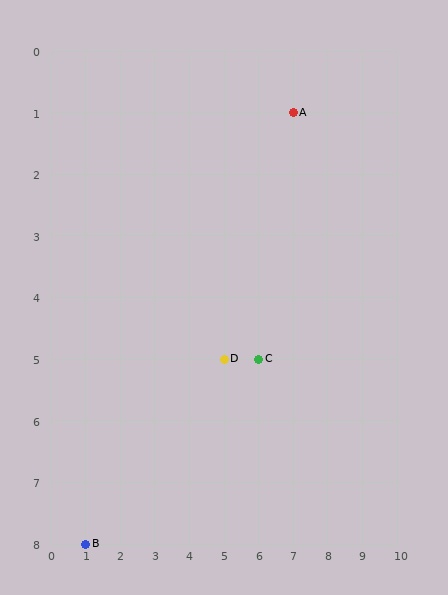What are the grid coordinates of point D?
Point D is at grid coordinates (5, 5).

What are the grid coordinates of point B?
Point B is at grid coordinates (1, 8).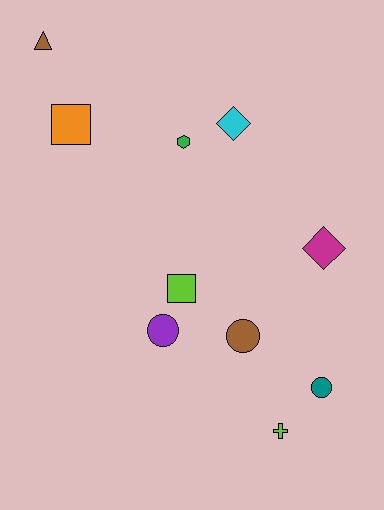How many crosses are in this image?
There is 1 cross.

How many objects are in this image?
There are 10 objects.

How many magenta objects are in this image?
There is 1 magenta object.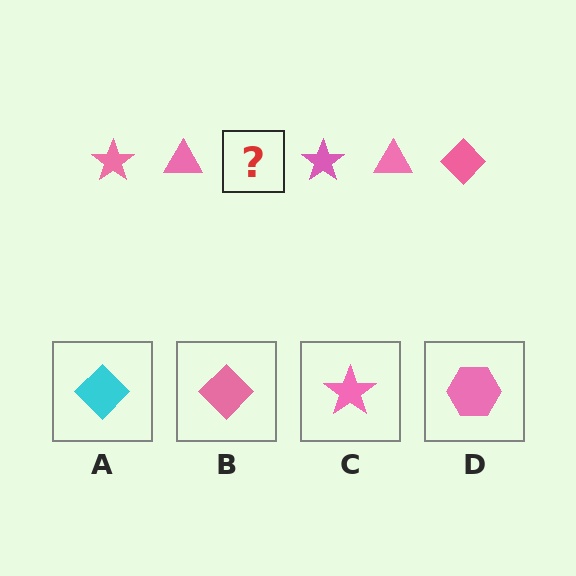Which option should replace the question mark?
Option B.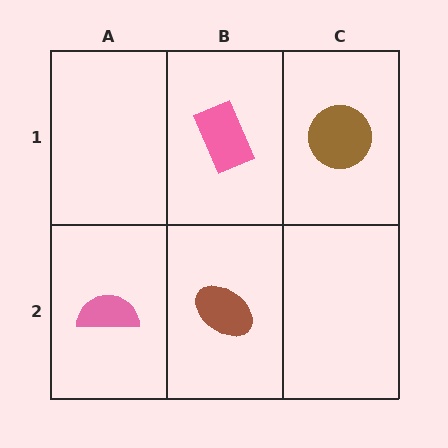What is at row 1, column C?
A brown circle.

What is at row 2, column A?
A pink semicircle.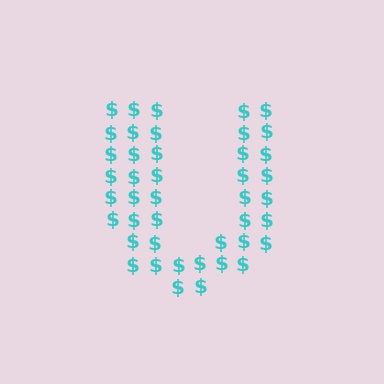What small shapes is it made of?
It is made of small dollar signs.